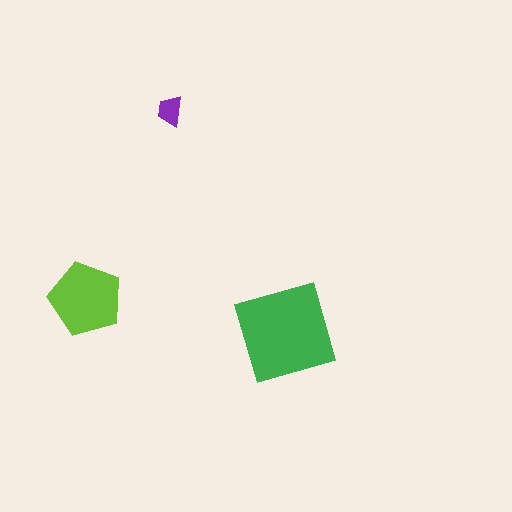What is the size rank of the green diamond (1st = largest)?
1st.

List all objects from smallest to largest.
The purple trapezoid, the lime pentagon, the green diamond.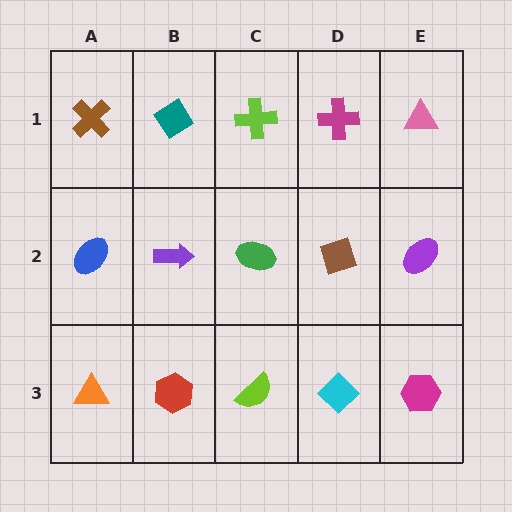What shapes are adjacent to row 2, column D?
A magenta cross (row 1, column D), a cyan diamond (row 3, column D), a green ellipse (row 2, column C), a purple ellipse (row 2, column E).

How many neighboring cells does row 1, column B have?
3.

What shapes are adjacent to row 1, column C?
A green ellipse (row 2, column C), a teal diamond (row 1, column B), a magenta cross (row 1, column D).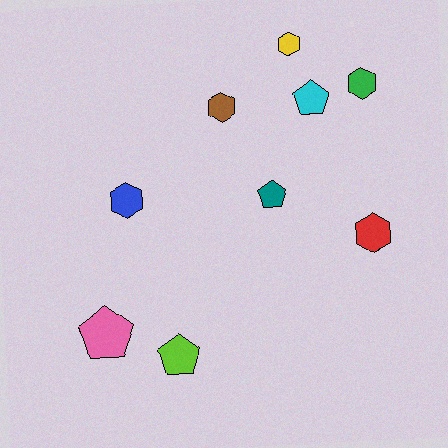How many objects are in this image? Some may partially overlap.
There are 9 objects.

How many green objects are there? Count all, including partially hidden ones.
There is 1 green object.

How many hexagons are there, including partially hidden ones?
There are 5 hexagons.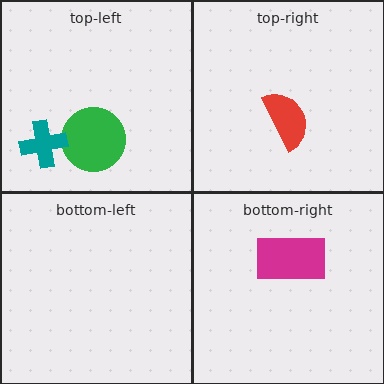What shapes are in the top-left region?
The green circle, the teal cross.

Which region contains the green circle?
The top-left region.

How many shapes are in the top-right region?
1.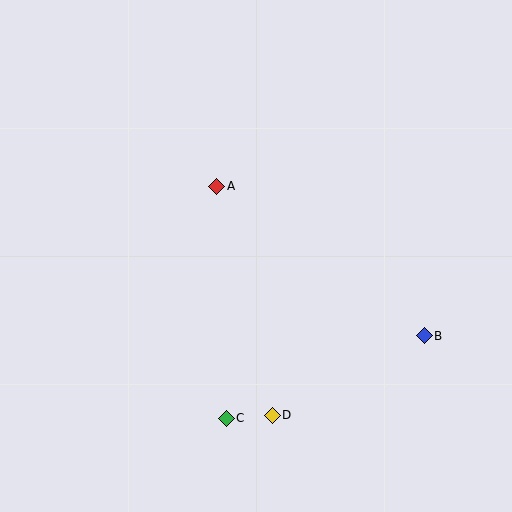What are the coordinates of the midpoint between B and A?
The midpoint between B and A is at (321, 261).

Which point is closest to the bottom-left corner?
Point C is closest to the bottom-left corner.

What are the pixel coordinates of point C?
Point C is at (226, 418).